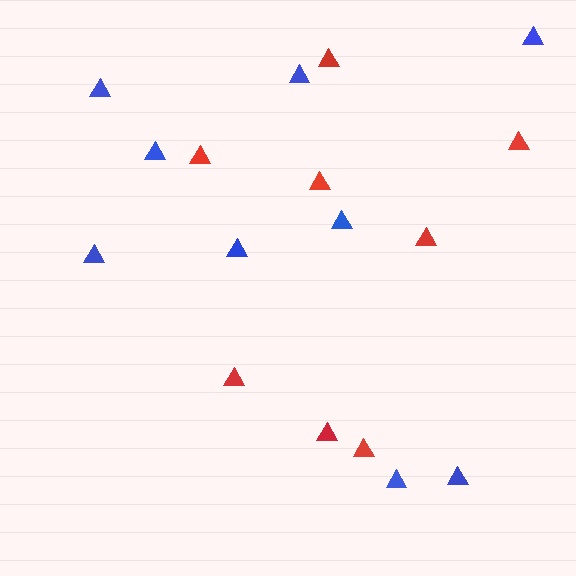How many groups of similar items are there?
There are 2 groups: one group of red triangles (8) and one group of blue triangles (9).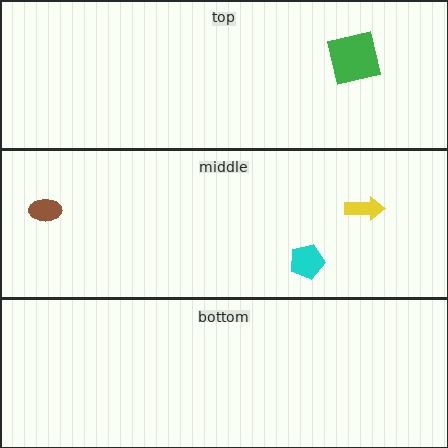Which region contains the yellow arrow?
The middle region.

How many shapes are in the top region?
1.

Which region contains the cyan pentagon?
The middle region.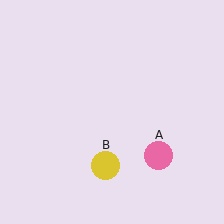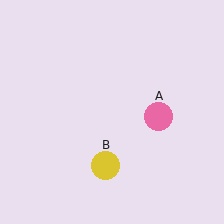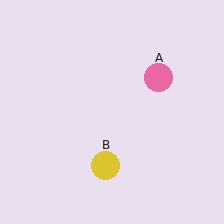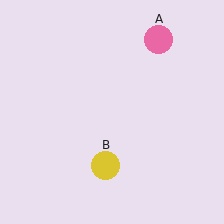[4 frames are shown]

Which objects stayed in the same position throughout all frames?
Yellow circle (object B) remained stationary.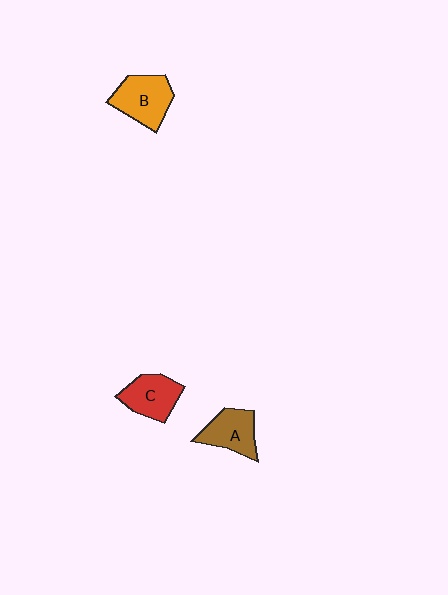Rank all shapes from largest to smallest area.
From largest to smallest: B (orange), C (red), A (brown).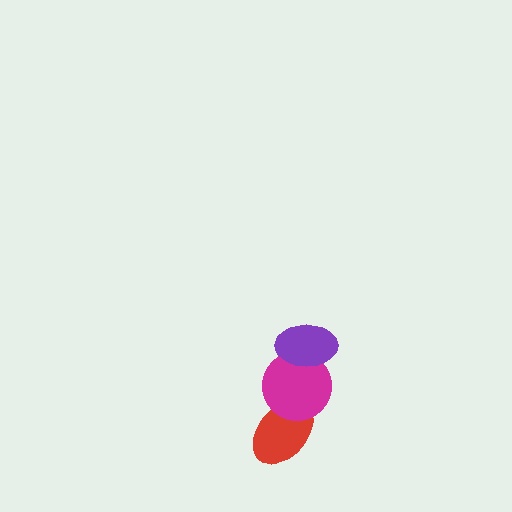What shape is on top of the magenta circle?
The purple ellipse is on top of the magenta circle.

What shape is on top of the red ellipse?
The magenta circle is on top of the red ellipse.